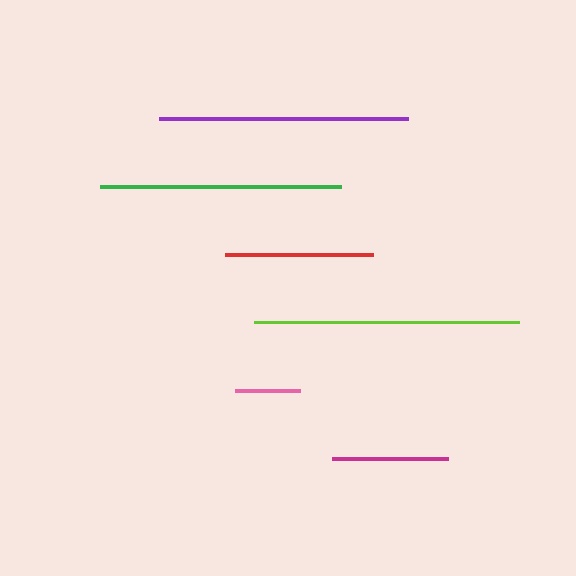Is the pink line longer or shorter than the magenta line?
The magenta line is longer than the pink line.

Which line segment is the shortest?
The pink line is the shortest at approximately 65 pixels.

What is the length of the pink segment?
The pink segment is approximately 65 pixels long.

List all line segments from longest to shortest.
From longest to shortest: lime, purple, green, red, magenta, pink.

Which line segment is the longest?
The lime line is the longest at approximately 264 pixels.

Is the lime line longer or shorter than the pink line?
The lime line is longer than the pink line.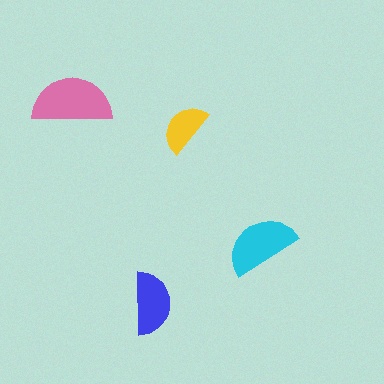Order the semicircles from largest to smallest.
the pink one, the cyan one, the blue one, the yellow one.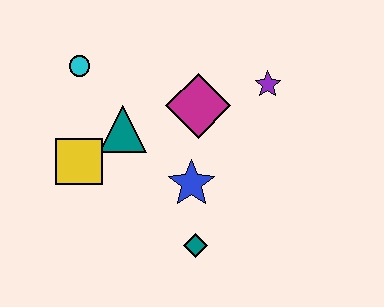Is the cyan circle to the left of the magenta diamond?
Yes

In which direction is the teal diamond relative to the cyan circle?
The teal diamond is below the cyan circle.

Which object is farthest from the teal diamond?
The cyan circle is farthest from the teal diamond.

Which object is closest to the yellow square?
The teal triangle is closest to the yellow square.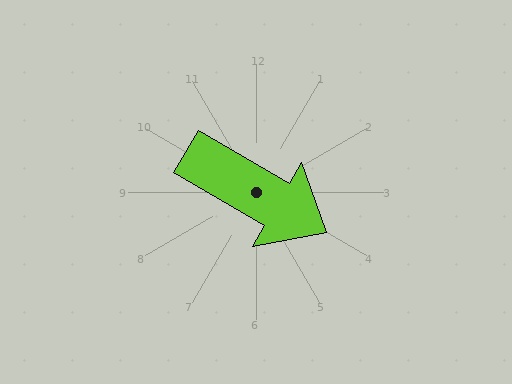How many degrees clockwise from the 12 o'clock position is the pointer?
Approximately 120 degrees.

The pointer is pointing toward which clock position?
Roughly 4 o'clock.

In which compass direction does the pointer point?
Southeast.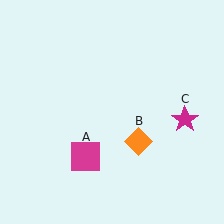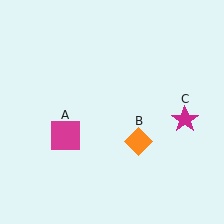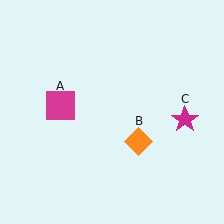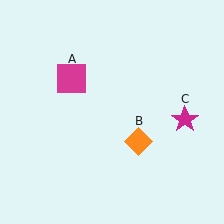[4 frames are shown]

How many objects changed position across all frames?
1 object changed position: magenta square (object A).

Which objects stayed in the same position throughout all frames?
Orange diamond (object B) and magenta star (object C) remained stationary.